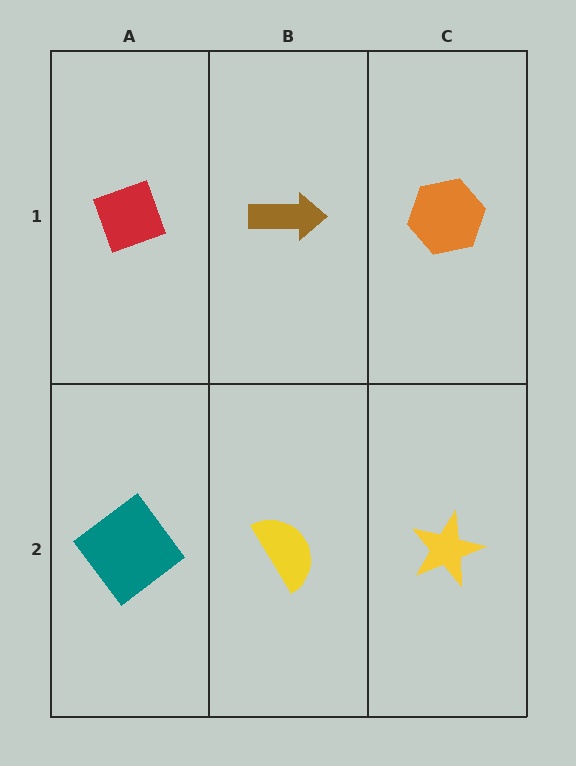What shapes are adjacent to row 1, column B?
A yellow semicircle (row 2, column B), a red diamond (row 1, column A), an orange hexagon (row 1, column C).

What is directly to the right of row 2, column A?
A yellow semicircle.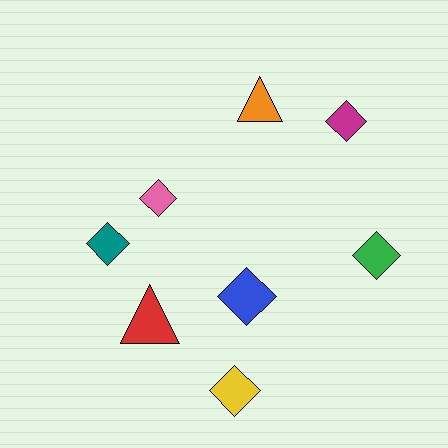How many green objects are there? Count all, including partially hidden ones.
There is 1 green object.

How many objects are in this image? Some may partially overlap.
There are 8 objects.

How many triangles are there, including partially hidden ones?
There are 2 triangles.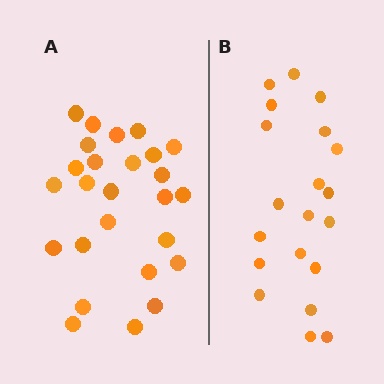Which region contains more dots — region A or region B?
Region A (the left region) has more dots.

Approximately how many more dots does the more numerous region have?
Region A has about 6 more dots than region B.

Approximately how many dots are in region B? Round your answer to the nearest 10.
About 20 dots.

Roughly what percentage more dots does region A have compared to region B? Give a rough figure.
About 30% more.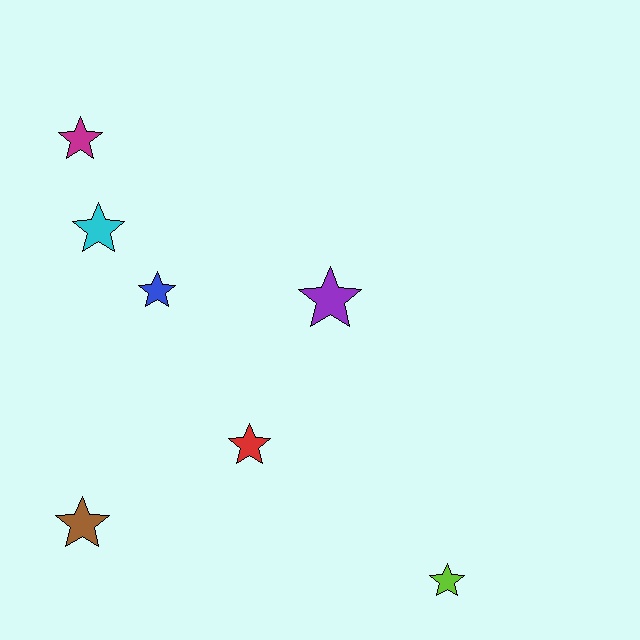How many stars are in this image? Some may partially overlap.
There are 7 stars.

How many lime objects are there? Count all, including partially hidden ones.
There is 1 lime object.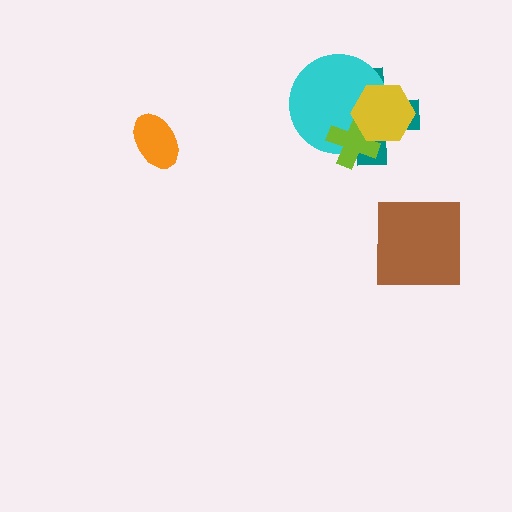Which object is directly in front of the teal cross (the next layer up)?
The cyan circle is directly in front of the teal cross.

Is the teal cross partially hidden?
Yes, it is partially covered by another shape.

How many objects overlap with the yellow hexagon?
3 objects overlap with the yellow hexagon.